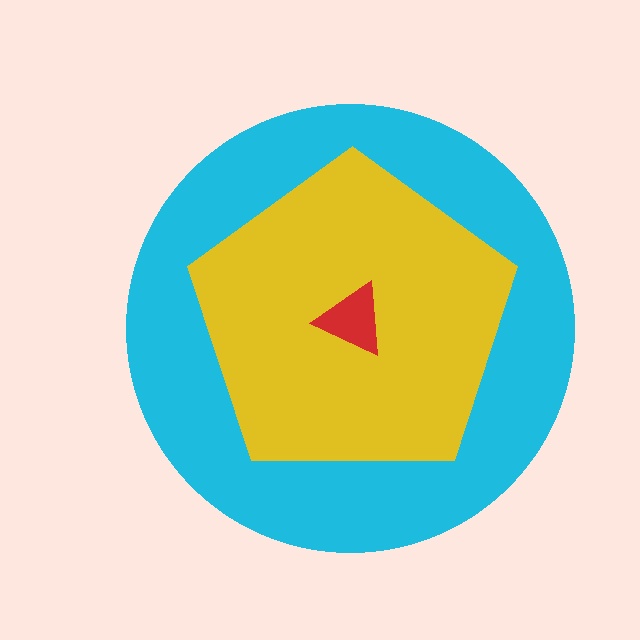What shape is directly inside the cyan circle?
The yellow pentagon.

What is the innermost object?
The red triangle.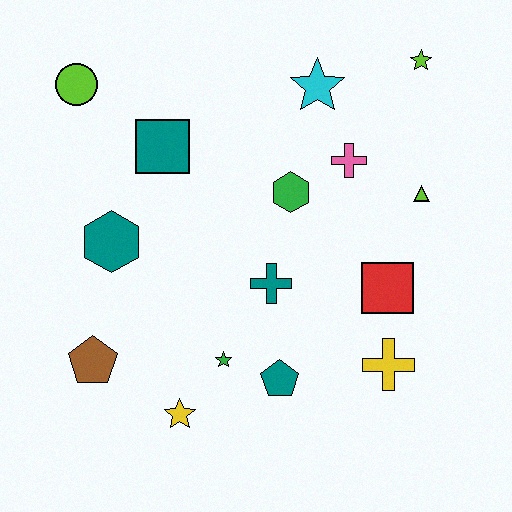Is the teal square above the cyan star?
No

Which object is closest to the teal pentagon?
The green star is closest to the teal pentagon.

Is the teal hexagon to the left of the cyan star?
Yes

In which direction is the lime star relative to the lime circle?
The lime star is to the right of the lime circle.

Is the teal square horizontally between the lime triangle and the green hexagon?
No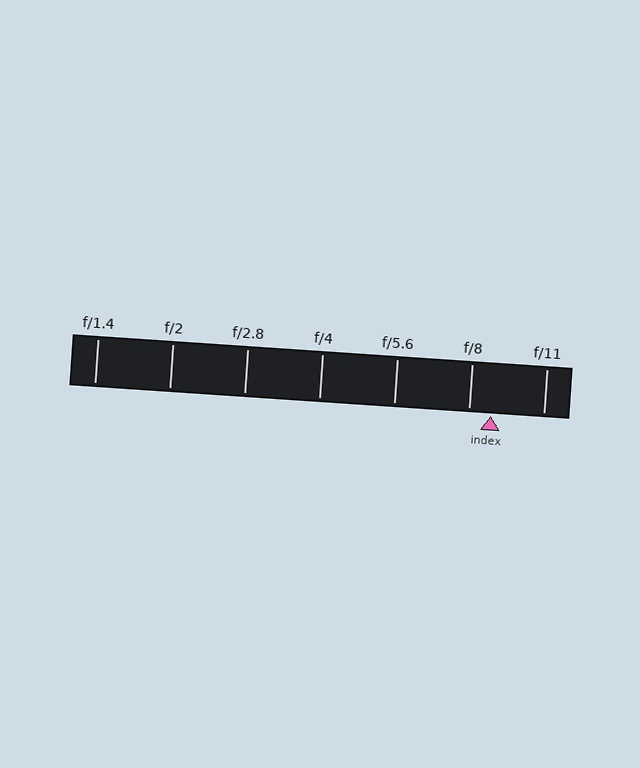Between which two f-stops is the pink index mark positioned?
The index mark is between f/8 and f/11.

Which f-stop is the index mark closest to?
The index mark is closest to f/8.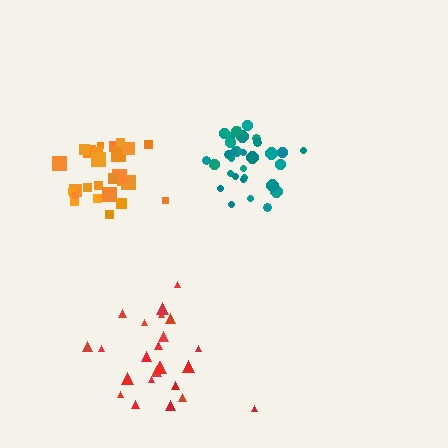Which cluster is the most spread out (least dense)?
Red.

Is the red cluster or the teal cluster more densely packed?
Teal.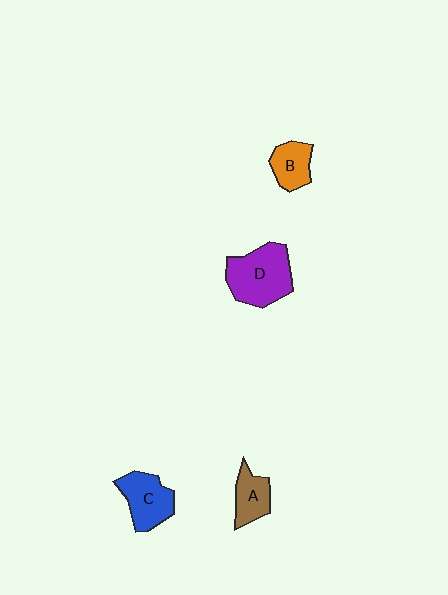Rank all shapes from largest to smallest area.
From largest to smallest: D (purple), C (blue), A (brown), B (orange).